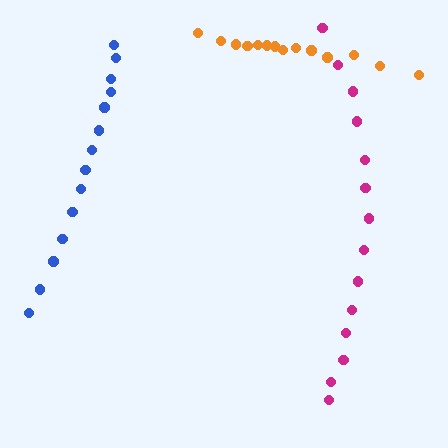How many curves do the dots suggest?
There are 3 distinct paths.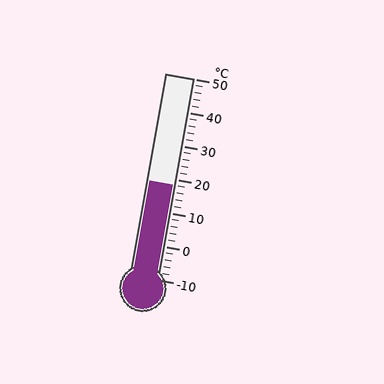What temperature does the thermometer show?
The thermometer shows approximately 18°C.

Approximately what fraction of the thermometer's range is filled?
The thermometer is filled to approximately 45% of its range.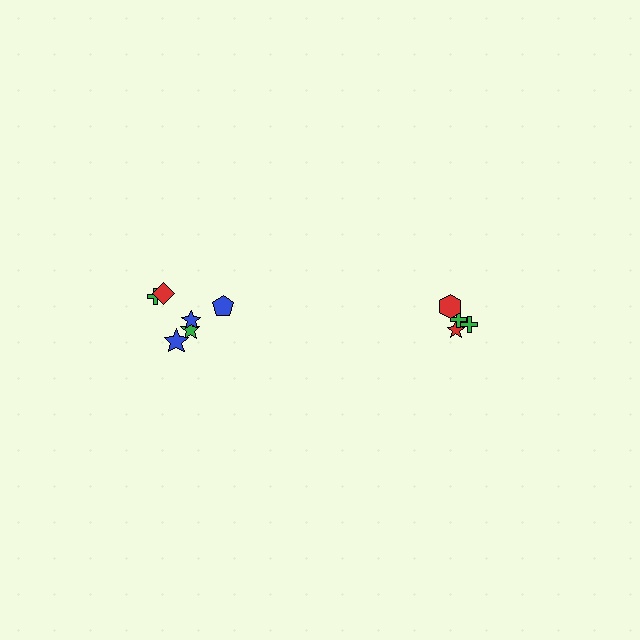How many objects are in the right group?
There are 4 objects.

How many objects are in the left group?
There are 6 objects.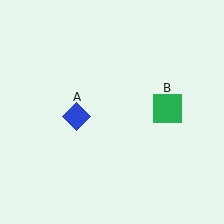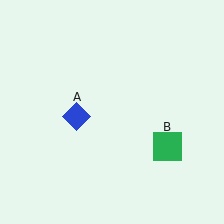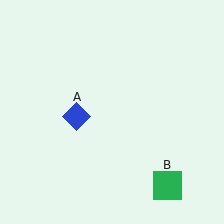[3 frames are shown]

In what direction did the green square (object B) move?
The green square (object B) moved down.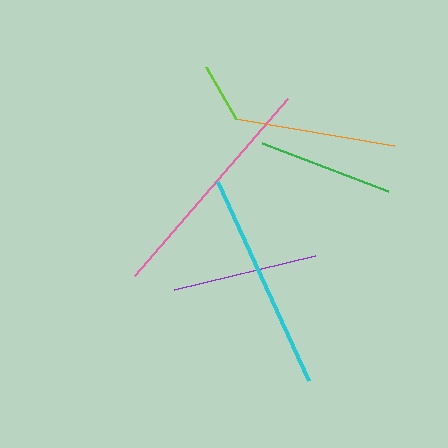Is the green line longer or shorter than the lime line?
The green line is longer than the lime line.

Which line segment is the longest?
The pink line is the longest at approximately 234 pixels.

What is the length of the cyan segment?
The cyan segment is approximately 219 pixels long.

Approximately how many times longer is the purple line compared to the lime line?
The purple line is approximately 2.4 times the length of the lime line.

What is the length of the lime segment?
The lime segment is approximately 60 pixels long.